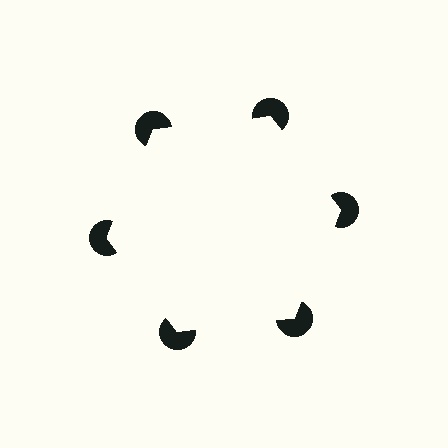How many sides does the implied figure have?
6 sides.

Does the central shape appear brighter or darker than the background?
It typically appears slightly brighter than the background, even though no actual brightness change is drawn.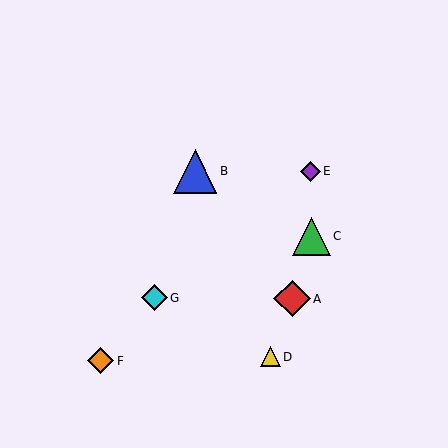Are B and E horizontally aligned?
Yes, both are at y≈171.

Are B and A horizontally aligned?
No, B is at y≈171 and A is at y≈299.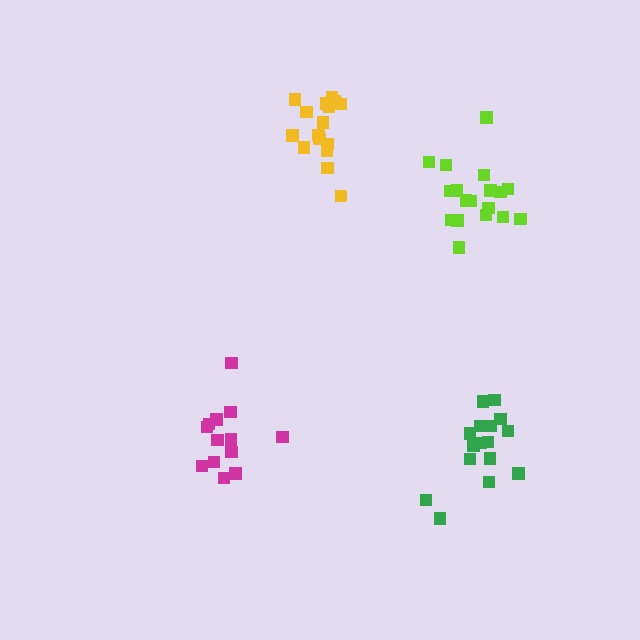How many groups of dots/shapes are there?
There are 4 groups.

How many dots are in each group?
Group 1: 16 dots, Group 2: 13 dots, Group 3: 16 dots, Group 4: 19 dots (64 total).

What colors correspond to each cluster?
The clusters are colored: yellow, magenta, green, lime.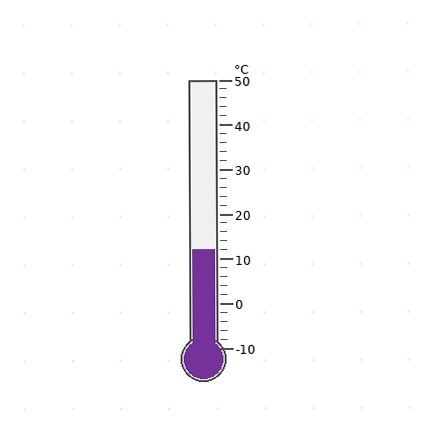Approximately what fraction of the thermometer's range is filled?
The thermometer is filled to approximately 35% of its range.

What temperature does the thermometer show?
The thermometer shows approximately 12°C.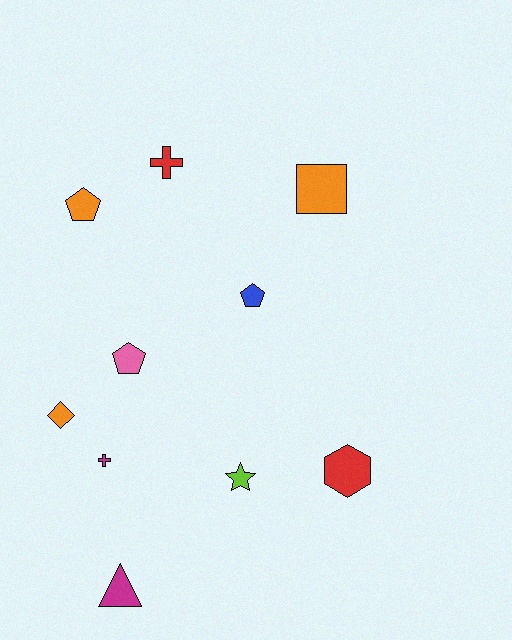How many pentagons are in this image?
There are 3 pentagons.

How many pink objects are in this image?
There is 1 pink object.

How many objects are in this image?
There are 10 objects.